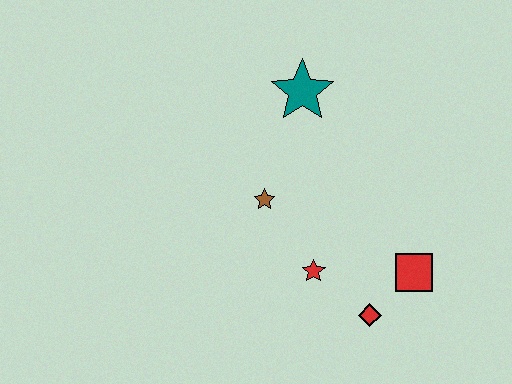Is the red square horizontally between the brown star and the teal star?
No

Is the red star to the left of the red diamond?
Yes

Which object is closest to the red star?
The red diamond is closest to the red star.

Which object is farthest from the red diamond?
The teal star is farthest from the red diamond.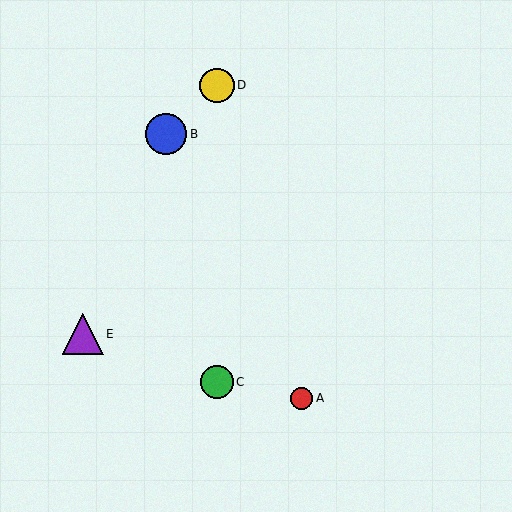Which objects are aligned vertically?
Objects C, D are aligned vertically.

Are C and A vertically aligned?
No, C is at x≈217 and A is at x≈301.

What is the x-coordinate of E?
Object E is at x≈83.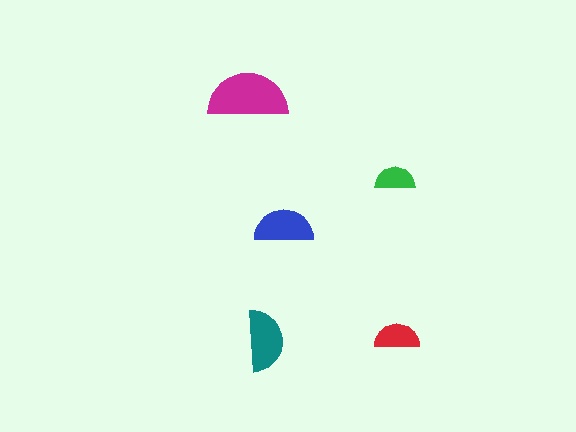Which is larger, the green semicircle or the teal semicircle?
The teal one.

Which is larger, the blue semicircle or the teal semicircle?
The teal one.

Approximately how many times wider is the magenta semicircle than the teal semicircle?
About 1.5 times wider.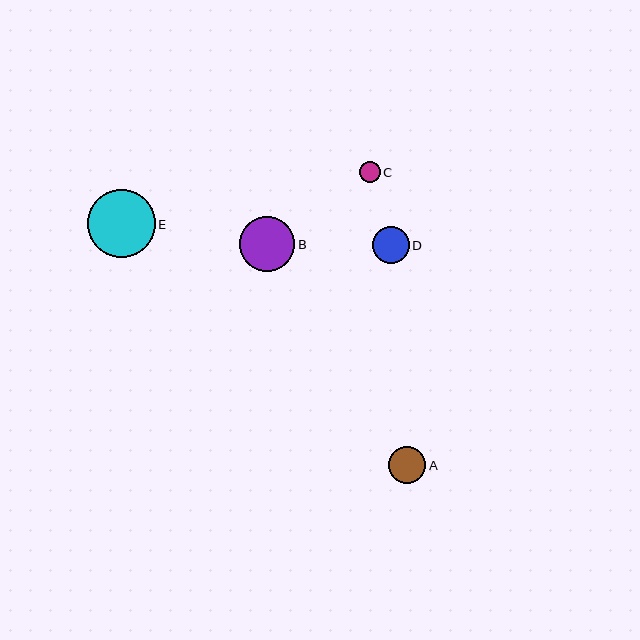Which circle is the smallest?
Circle C is the smallest with a size of approximately 21 pixels.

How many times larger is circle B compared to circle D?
Circle B is approximately 1.5 times the size of circle D.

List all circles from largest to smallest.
From largest to smallest: E, B, A, D, C.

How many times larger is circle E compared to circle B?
Circle E is approximately 1.2 times the size of circle B.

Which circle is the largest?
Circle E is the largest with a size of approximately 68 pixels.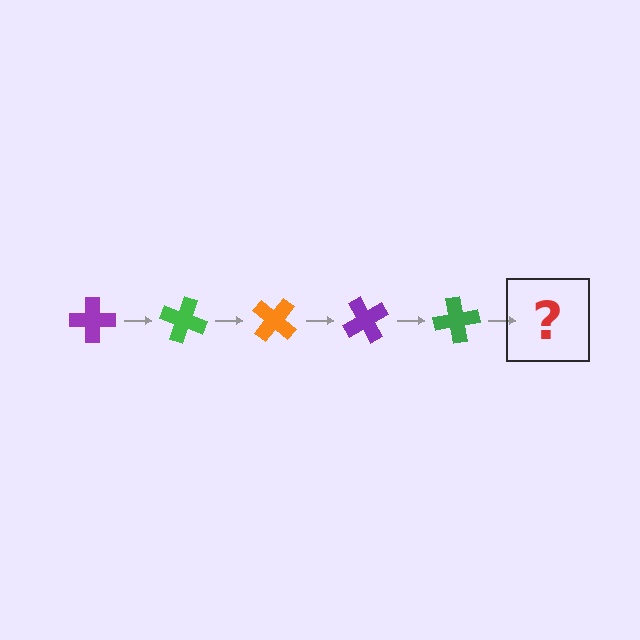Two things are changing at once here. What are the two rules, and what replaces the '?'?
The two rules are that it rotates 20 degrees each step and the color cycles through purple, green, and orange. The '?' should be an orange cross, rotated 100 degrees from the start.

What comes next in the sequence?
The next element should be an orange cross, rotated 100 degrees from the start.